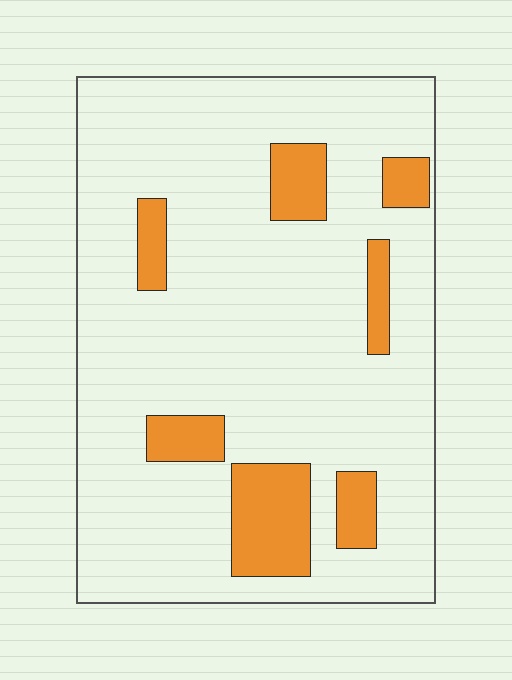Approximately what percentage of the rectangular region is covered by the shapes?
Approximately 15%.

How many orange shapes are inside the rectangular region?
7.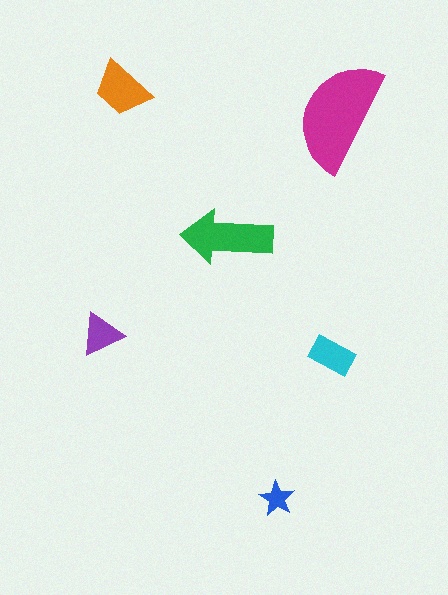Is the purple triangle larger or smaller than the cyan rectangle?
Smaller.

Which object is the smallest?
The blue star.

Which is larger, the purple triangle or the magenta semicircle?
The magenta semicircle.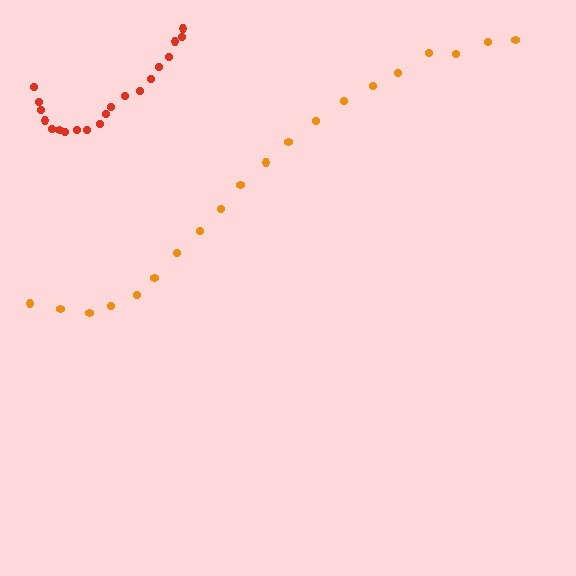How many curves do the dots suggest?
There are 2 distinct paths.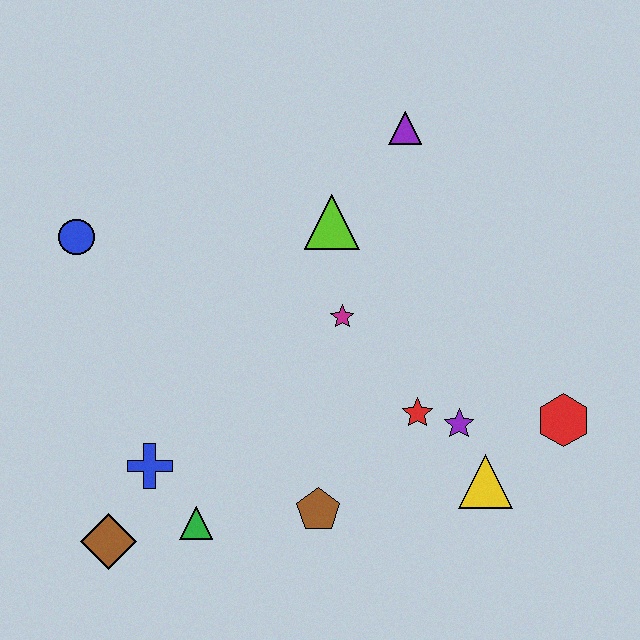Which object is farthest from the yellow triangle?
The blue circle is farthest from the yellow triangle.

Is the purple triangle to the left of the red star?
Yes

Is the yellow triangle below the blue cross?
Yes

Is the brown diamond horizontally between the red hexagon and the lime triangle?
No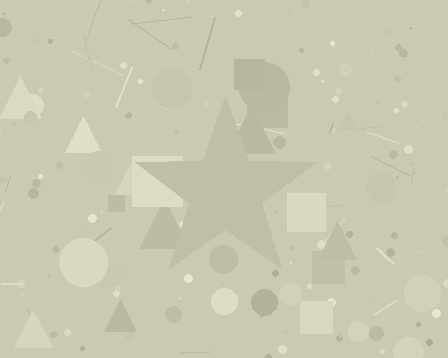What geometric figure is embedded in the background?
A star is embedded in the background.